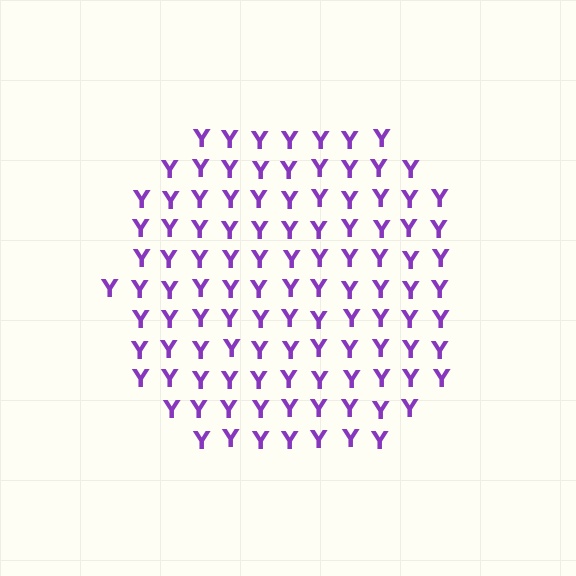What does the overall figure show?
The overall figure shows a circle.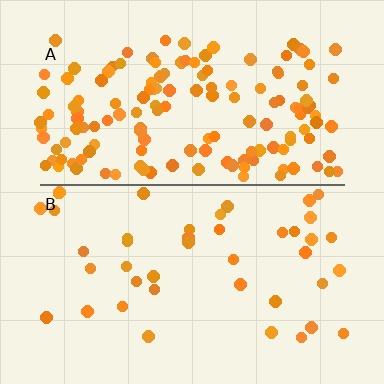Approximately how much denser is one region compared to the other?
Approximately 3.4× — region A over region B.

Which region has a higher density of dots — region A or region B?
A (the top).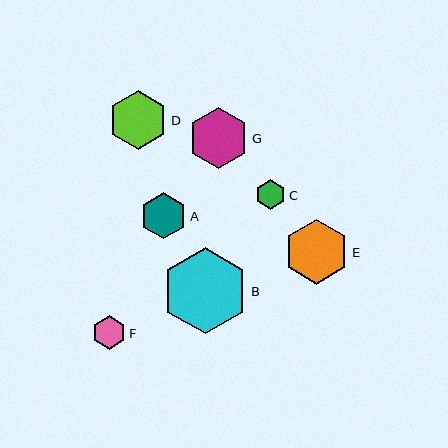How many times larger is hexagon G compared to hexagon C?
Hexagon G is approximately 2.0 times the size of hexagon C.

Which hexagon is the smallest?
Hexagon C is the smallest with a size of approximately 30 pixels.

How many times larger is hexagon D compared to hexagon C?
Hexagon D is approximately 2.0 times the size of hexagon C.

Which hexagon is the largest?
Hexagon B is the largest with a size of approximately 86 pixels.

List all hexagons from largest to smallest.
From largest to smallest: B, E, G, D, A, F, C.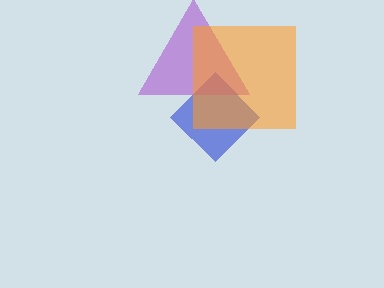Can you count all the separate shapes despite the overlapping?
Yes, there are 3 separate shapes.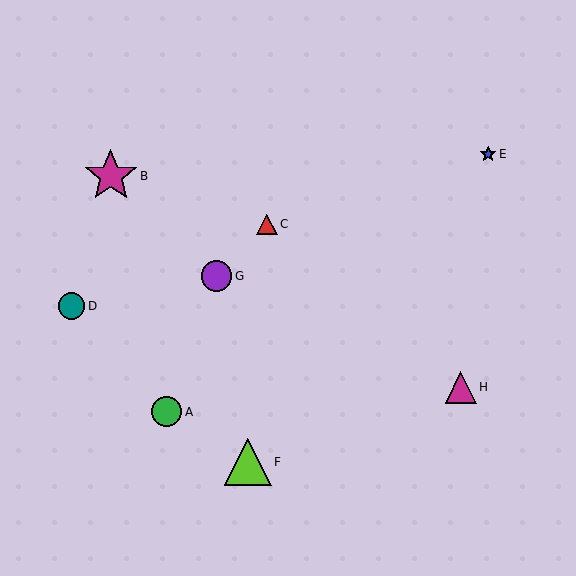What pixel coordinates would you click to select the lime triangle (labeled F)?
Click at (248, 462) to select the lime triangle F.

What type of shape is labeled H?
Shape H is a magenta triangle.